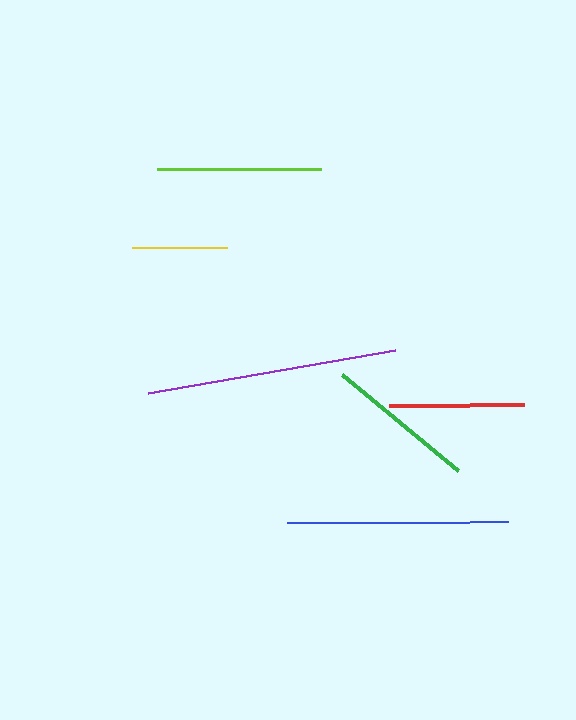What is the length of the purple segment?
The purple segment is approximately 251 pixels long.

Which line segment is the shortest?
The yellow line is the shortest at approximately 95 pixels.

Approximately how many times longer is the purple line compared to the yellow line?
The purple line is approximately 2.6 times the length of the yellow line.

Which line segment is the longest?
The purple line is the longest at approximately 251 pixels.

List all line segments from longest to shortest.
From longest to shortest: purple, blue, lime, green, red, yellow.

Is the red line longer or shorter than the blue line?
The blue line is longer than the red line.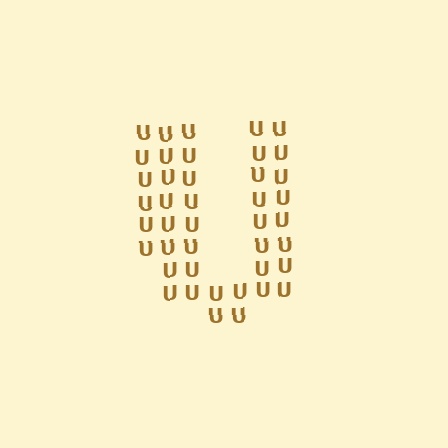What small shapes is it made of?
It is made of small letter U's.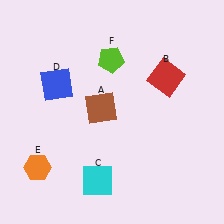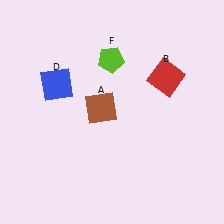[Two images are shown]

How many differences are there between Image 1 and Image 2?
There are 2 differences between the two images.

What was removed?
The cyan square (C), the orange hexagon (E) were removed in Image 2.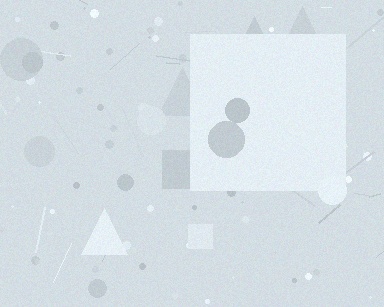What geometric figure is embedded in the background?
A square is embedded in the background.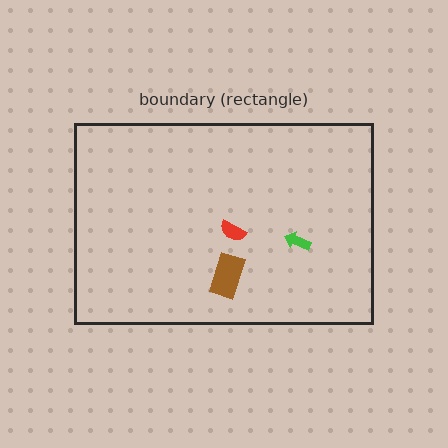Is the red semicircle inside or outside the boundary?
Inside.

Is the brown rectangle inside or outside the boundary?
Inside.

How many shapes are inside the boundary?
3 inside, 0 outside.